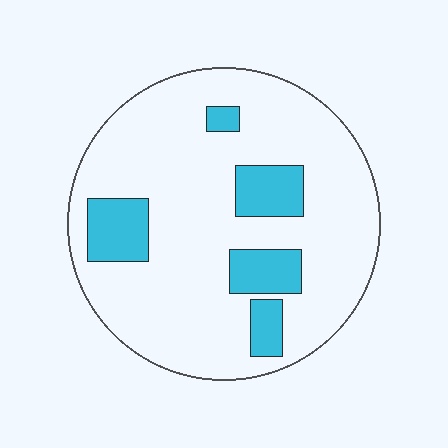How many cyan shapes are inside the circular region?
5.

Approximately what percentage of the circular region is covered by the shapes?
Approximately 20%.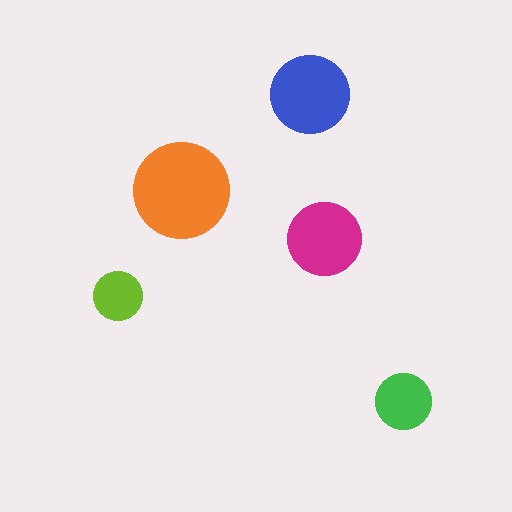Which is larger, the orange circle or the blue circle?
The orange one.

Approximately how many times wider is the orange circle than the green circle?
About 1.5 times wider.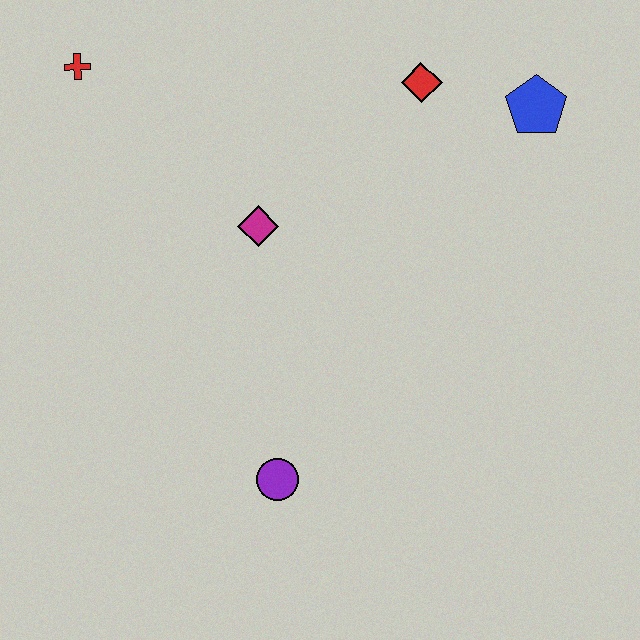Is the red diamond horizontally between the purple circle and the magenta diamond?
No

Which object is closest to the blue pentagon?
The red diamond is closest to the blue pentagon.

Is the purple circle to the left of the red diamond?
Yes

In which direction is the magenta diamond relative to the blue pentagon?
The magenta diamond is to the left of the blue pentagon.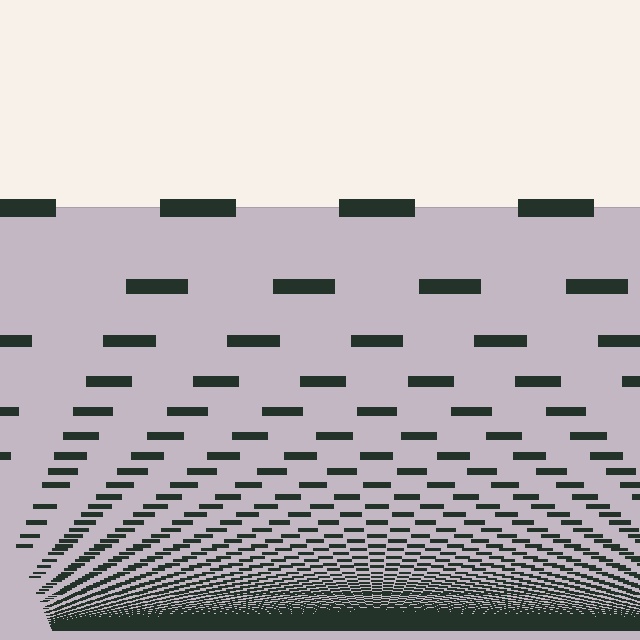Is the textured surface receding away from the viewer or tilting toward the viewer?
The surface appears to tilt toward the viewer. Texture elements get larger and sparser toward the top.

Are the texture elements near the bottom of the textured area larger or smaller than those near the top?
Smaller. The gradient is inverted — elements near the bottom are smaller and denser.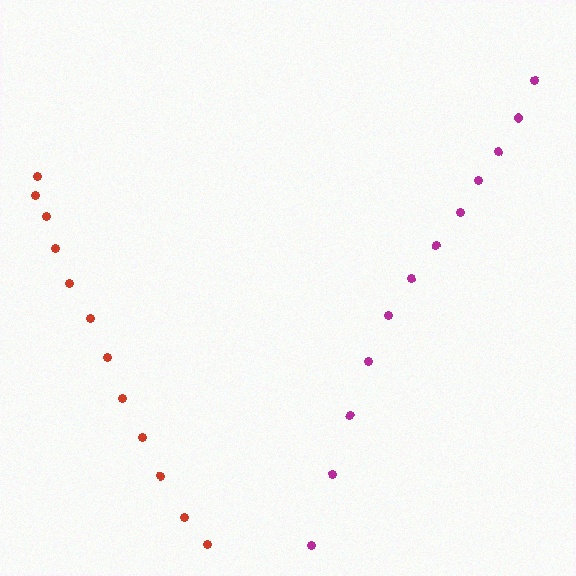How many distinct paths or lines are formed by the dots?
There are 2 distinct paths.